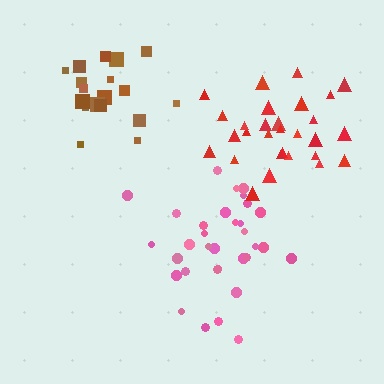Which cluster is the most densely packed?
Brown.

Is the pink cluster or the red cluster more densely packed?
Pink.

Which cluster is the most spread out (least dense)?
Red.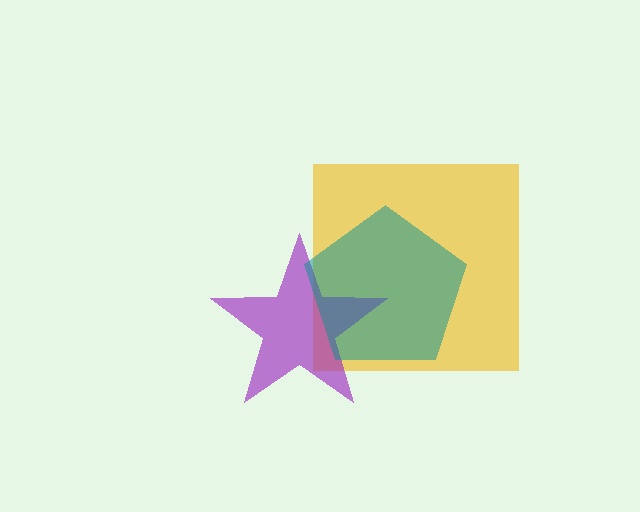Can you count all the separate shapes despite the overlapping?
Yes, there are 3 separate shapes.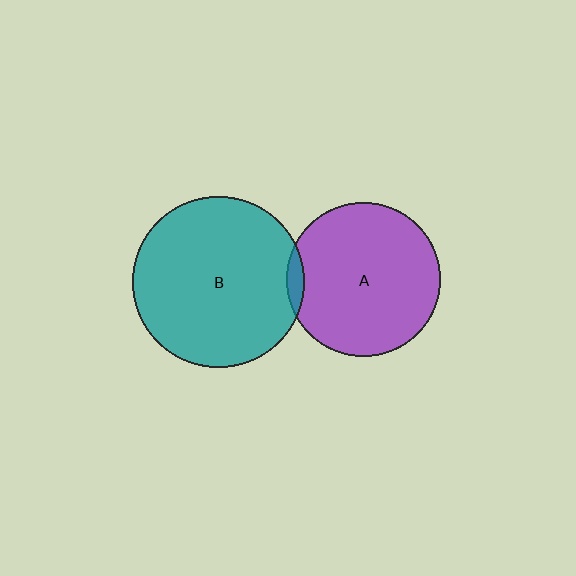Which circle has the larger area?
Circle B (teal).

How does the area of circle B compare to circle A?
Approximately 1.2 times.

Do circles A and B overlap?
Yes.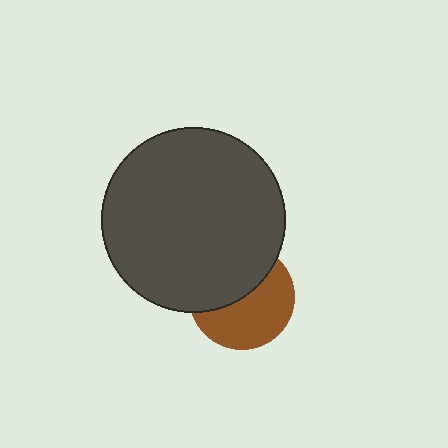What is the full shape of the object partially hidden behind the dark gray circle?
The partially hidden object is a brown circle.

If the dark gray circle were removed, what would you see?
You would see the complete brown circle.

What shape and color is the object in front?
The object in front is a dark gray circle.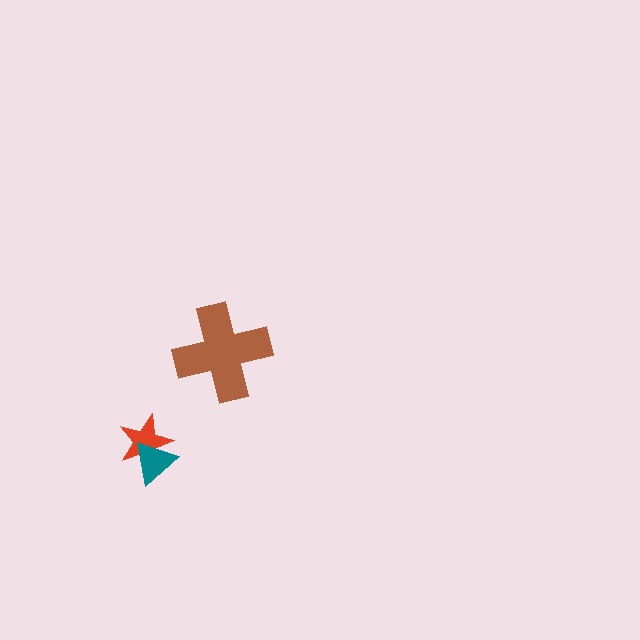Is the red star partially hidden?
Yes, it is partially covered by another shape.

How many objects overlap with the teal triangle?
1 object overlaps with the teal triangle.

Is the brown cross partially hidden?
No, no other shape covers it.